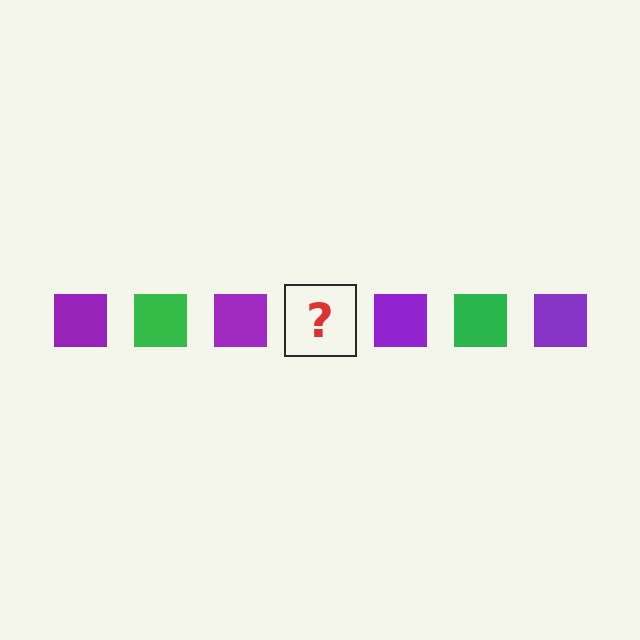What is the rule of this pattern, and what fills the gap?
The rule is that the pattern cycles through purple, green squares. The gap should be filled with a green square.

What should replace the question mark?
The question mark should be replaced with a green square.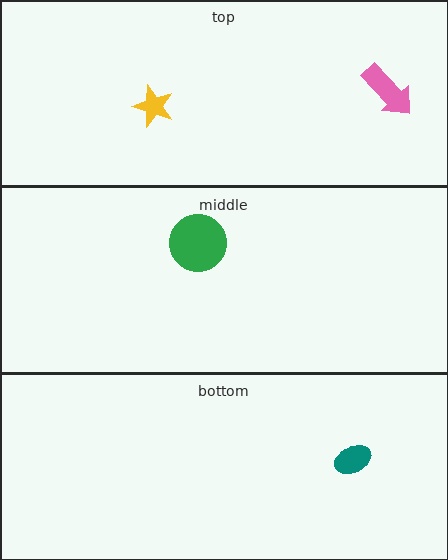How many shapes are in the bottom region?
1.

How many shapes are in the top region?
2.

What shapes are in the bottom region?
The teal ellipse.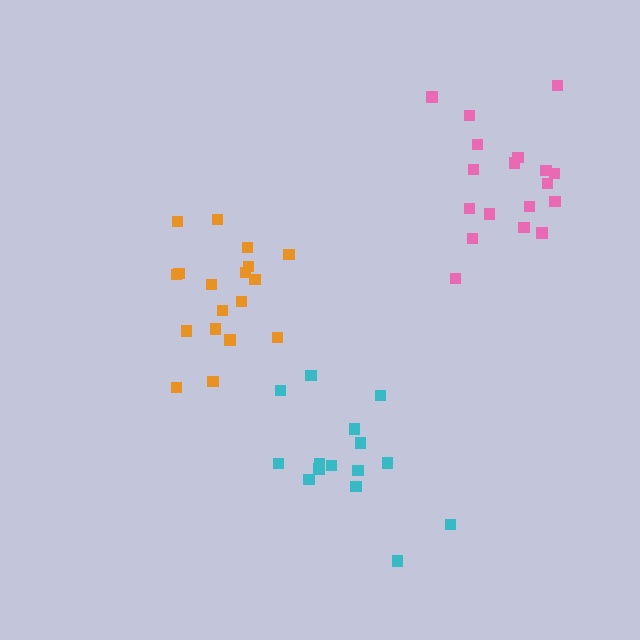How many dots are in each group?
Group 1: 18 dots, Group 2: 15 dots, Group 3: 18 dots (51 total).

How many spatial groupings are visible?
There are 3 spatial groupings.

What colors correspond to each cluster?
The clusters are colored: pink, cyan, orange.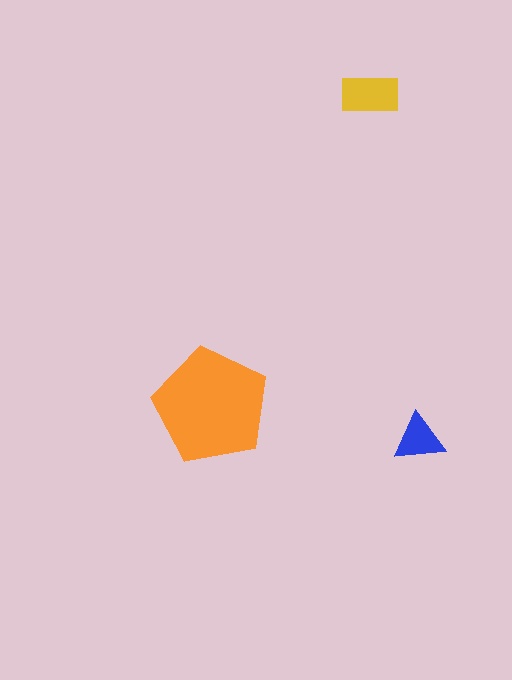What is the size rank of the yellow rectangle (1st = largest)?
2nd.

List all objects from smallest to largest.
The blue triangle, the yellow rectangle, the orange pentagon.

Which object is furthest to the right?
The blue triangle is rightmost.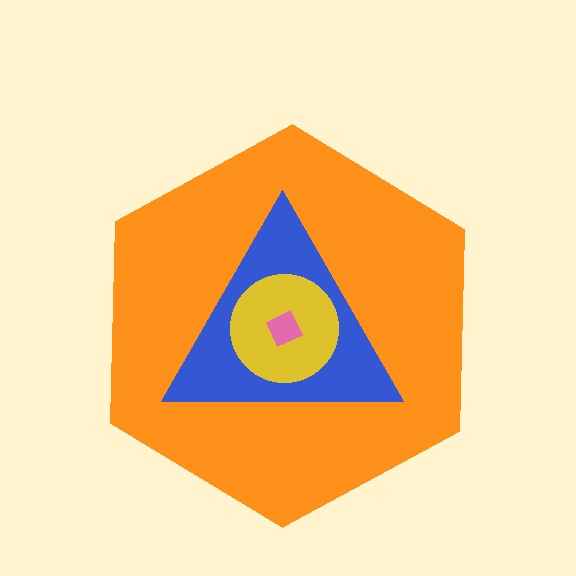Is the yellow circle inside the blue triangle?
Yes.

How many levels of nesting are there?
4.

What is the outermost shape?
The orange hexagon.